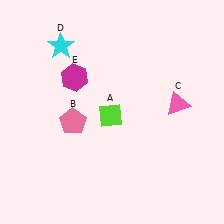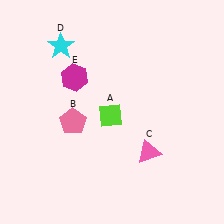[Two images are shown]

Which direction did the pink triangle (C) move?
The pink triangle (C) moved down.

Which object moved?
The pink triangle (C) moved down.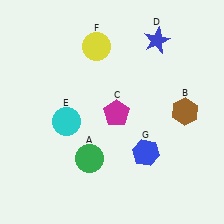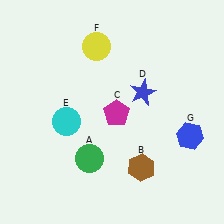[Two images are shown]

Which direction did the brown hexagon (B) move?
The brown hexagon (B) moved down.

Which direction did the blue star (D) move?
The blue star (D) moved down.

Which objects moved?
The objects that moved are: the brown hexagon (B), the blue star (D), the blue hexagon (G).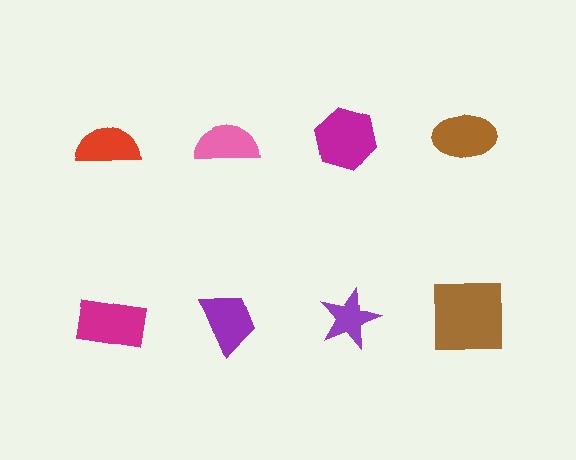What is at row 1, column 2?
A pink semicircle.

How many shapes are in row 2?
4 shapes.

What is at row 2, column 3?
A purple star.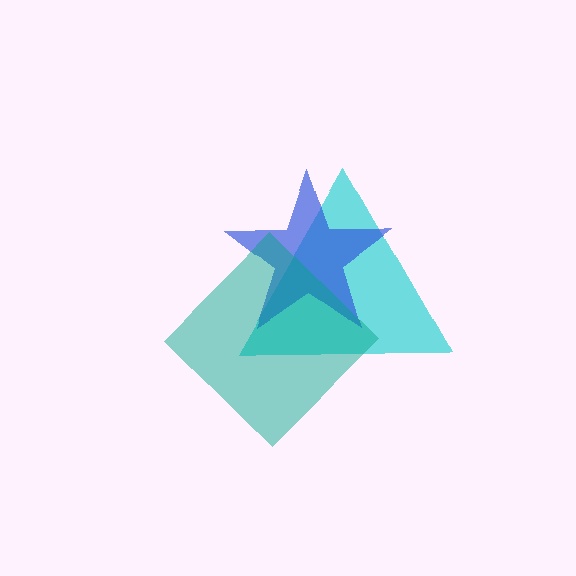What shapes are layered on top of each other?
The layered shapes are: a cyan triangle, a blue star, a teal diamond.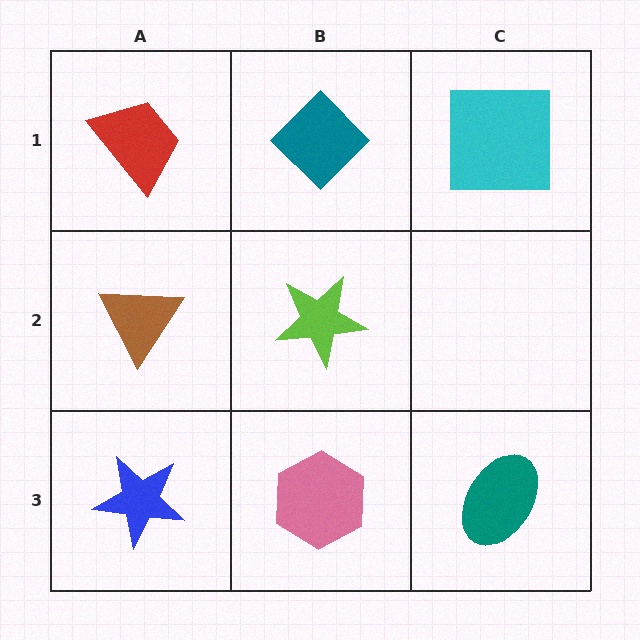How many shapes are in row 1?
3 shapes.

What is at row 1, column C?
A cyan square.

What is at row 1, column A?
A red trapezoid.